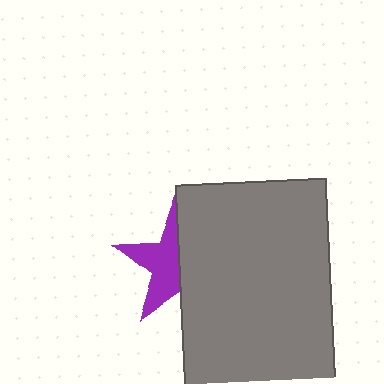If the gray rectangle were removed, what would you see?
You would see the complete purple star.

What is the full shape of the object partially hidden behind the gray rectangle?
The partially hidden object is a purple star.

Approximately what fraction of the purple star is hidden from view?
Roughly 48% of the purple star is hidden behind the gray rectangle.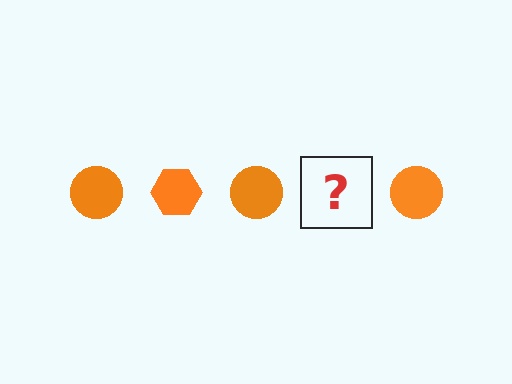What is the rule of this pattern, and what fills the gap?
The rule is that the pattern cycles through circle, hexagon shapes in orange. The gap should be filled with an orange hexagon.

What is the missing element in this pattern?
The missing element is an orange hexagon.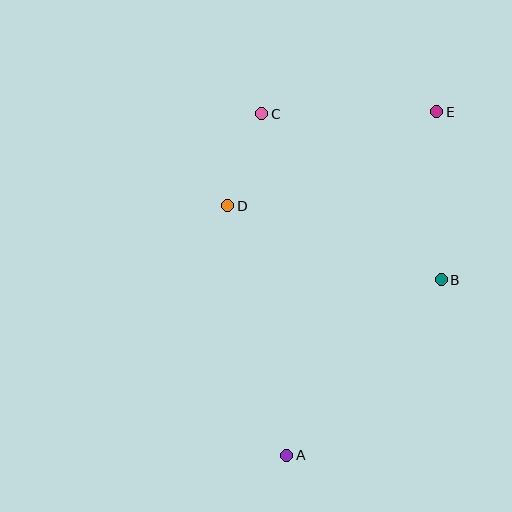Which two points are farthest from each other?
Points A and E are farthest from each other.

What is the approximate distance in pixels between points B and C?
The distance between B and C is approximately 244 pixels.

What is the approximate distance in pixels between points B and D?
The distance between B and D is approximately 226 pixels.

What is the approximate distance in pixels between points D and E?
The distance between D and E is approximately 229 pixels.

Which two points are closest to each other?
Points C and D are closest to each other.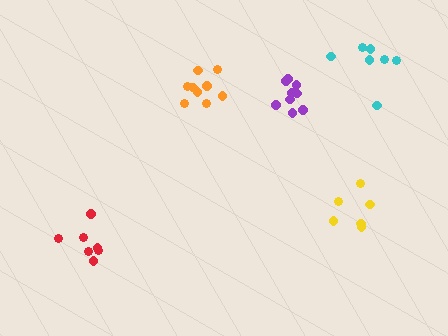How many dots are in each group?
Group 1: 7 dots, Group 2: 7 dots, Group 3: 9 dots, Group 4: 9 dots, Group 5: 6 dots (38 total).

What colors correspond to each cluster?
The clusters are colored: cyan, red, orange, purple, yellow.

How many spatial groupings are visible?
There are 5 spatial groupings.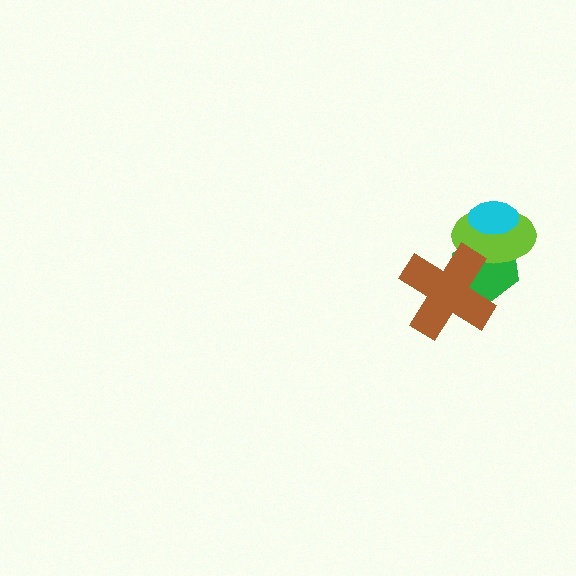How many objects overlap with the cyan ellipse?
2 objects overlap with the cyan ellipse.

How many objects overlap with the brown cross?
2 objects overlap with the brown cross.